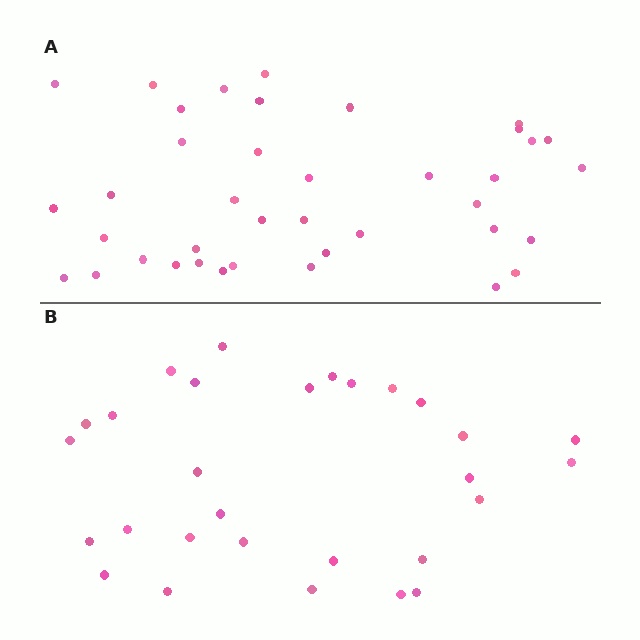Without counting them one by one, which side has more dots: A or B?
Region A (the top region) has more dots.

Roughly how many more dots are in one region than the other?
Region A has roughly 10 or so more dots than region B.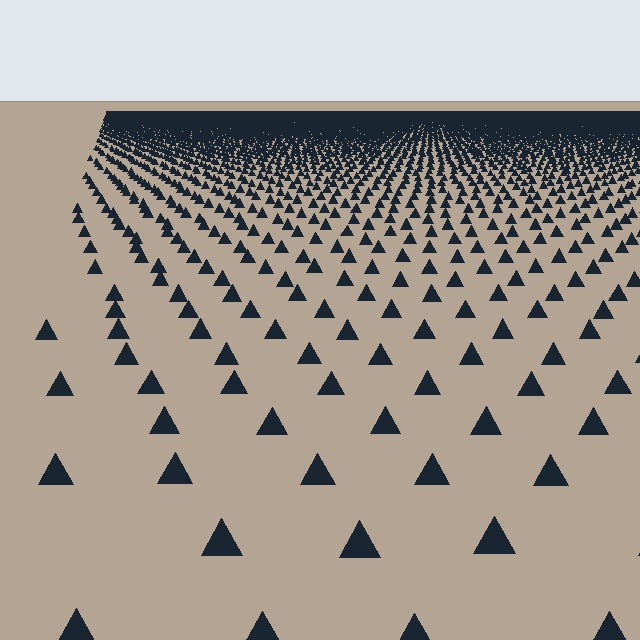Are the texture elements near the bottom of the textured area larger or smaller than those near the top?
Larger. Near the bottom, elements are closer to the viewer and appear at a bigger on-screen size.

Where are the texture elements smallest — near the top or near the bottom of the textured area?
Near the top.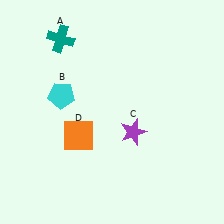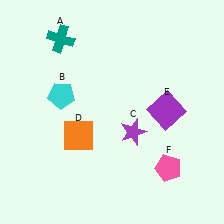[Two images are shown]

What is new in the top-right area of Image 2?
A purple square (E) was added in the top-right area of Image 2.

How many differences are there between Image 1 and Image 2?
There are 2 differences between the two images.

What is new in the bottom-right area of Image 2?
A pink pentagon (F) was added in the bottom-right area of Image 2.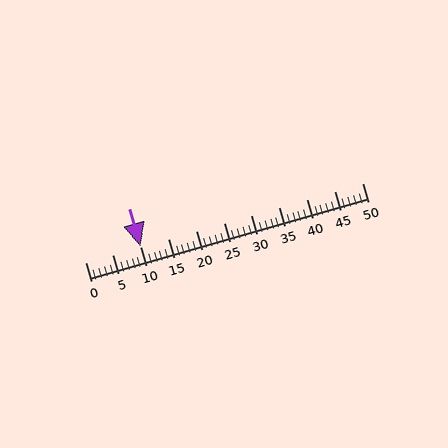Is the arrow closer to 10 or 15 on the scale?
The arrow is closer to 10.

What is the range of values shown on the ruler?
The ruler shows values from 0 to 50.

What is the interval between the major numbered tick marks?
The major tick marks are spaced 5 units apart.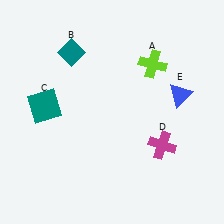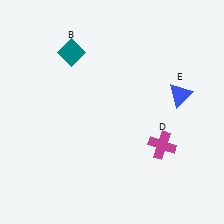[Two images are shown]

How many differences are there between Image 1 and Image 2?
There are 2 differences between the two images.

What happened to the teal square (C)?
The teal square (C) was removed in Image 2. It was in the top-left area of Image 1.